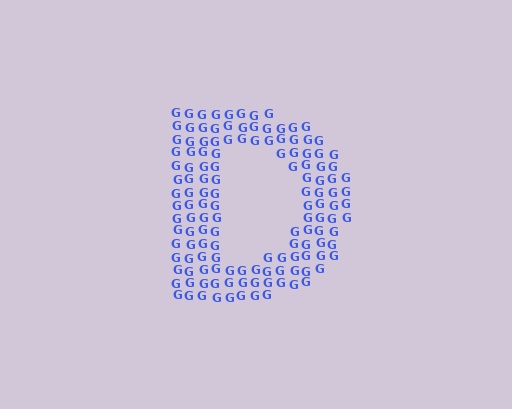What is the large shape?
The large shape is the letter D.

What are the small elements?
The small elements are letter G's.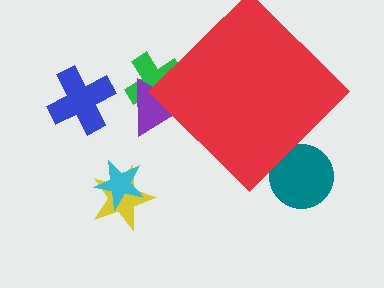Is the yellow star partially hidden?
No, the yellow star is fully visible.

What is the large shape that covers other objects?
A red diamond.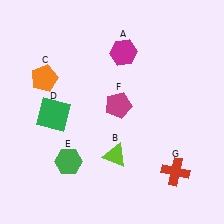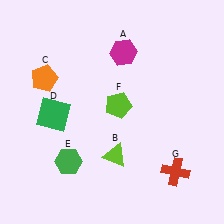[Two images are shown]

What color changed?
The pentagon (F) changed from magenta in Image 1 to lime in Image 2.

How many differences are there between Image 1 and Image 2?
There is 1 difference between the two images.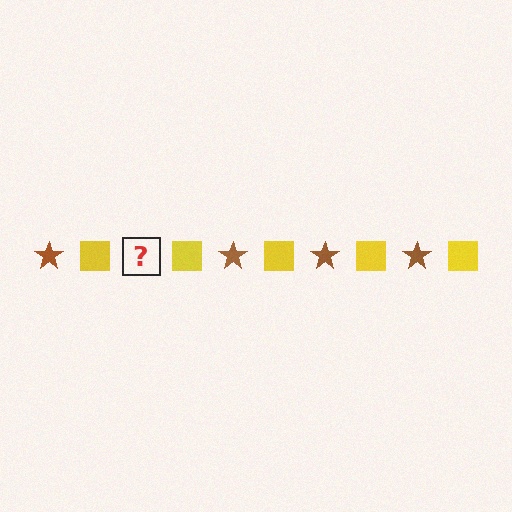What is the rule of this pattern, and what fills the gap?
The rule is that the pattern alternates between brown star and yellow square. The gap should be filled with a brown star.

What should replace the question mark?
The question mark should be replaced with a brown star.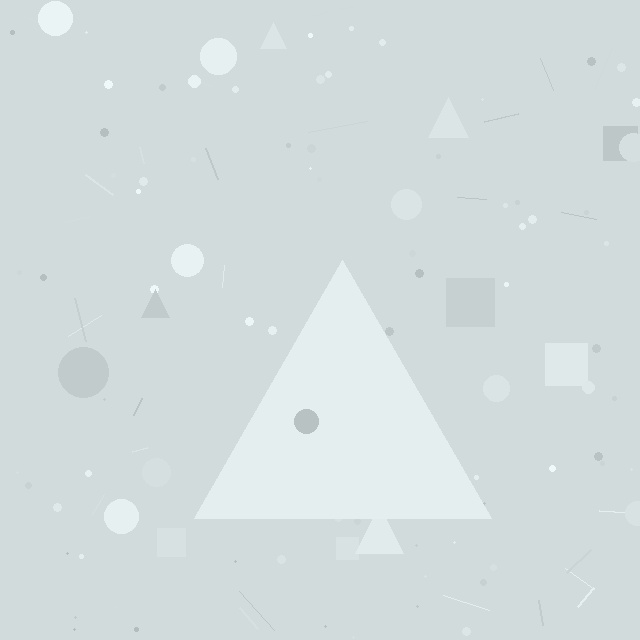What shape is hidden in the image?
A triangle is hidden in the image.